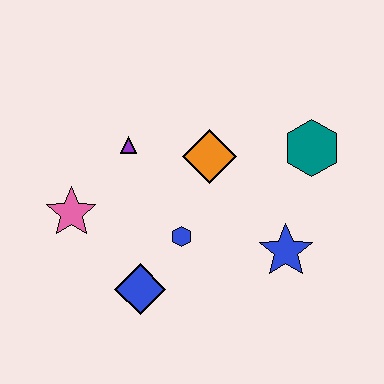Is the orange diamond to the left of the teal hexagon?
Yes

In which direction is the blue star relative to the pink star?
The blue star is to the right of the pink star.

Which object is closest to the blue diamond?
The blue hexagon is closest to the blue diamond.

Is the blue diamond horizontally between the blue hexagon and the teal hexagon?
No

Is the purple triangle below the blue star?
No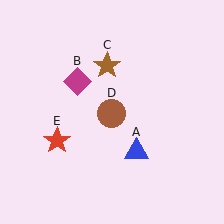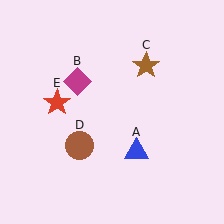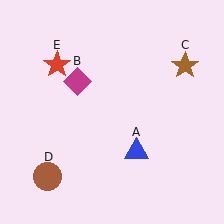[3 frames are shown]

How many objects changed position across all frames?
3 objects changed position: brown star (object C), brown circle (object D), red star (object E).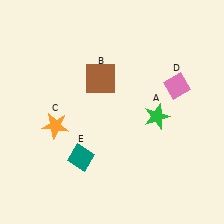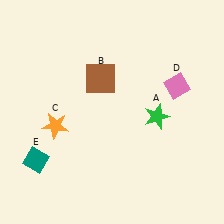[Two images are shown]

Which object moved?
The teal diamond (E) moved left.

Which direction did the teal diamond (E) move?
The teal diamond (E) moved left.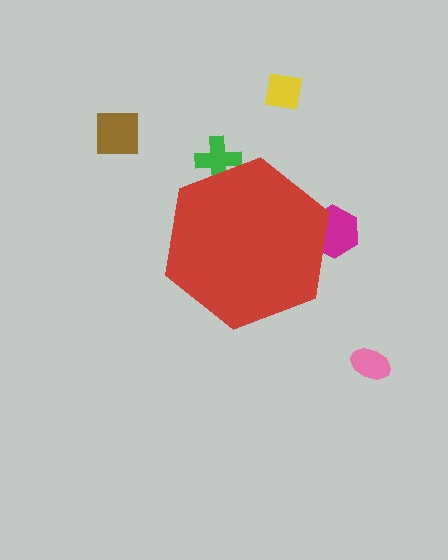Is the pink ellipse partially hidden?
No, the pink ellipse is fully visible.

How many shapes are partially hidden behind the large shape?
2 shapes are partially hidden.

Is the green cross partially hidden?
Yes, the green cross is partially hidden behind the red hexagon.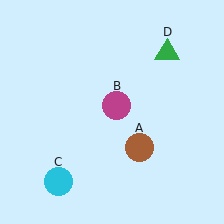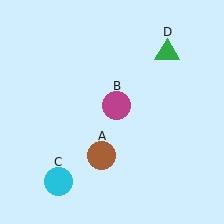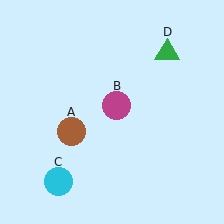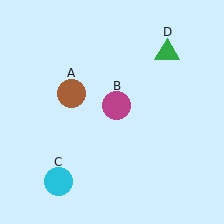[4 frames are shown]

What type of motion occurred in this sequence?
The brown circle (object A) rotated clockwise around the center of the scene.